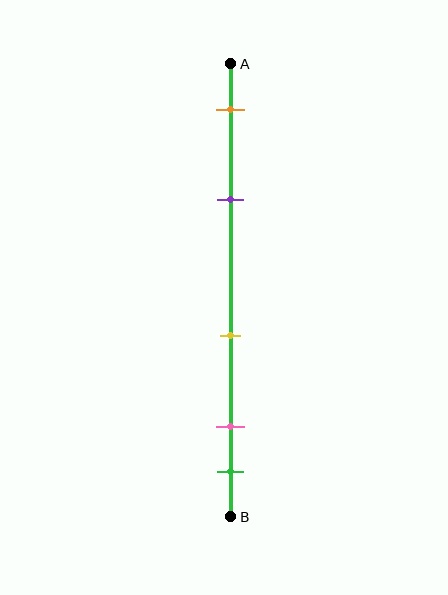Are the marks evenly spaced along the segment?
No, the marks are not evenly spaced.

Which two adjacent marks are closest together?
The pink and green marks are the closest adjacent pair.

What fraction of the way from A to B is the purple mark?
The purple mark is approximately 30% (0.3) of the way from A to B.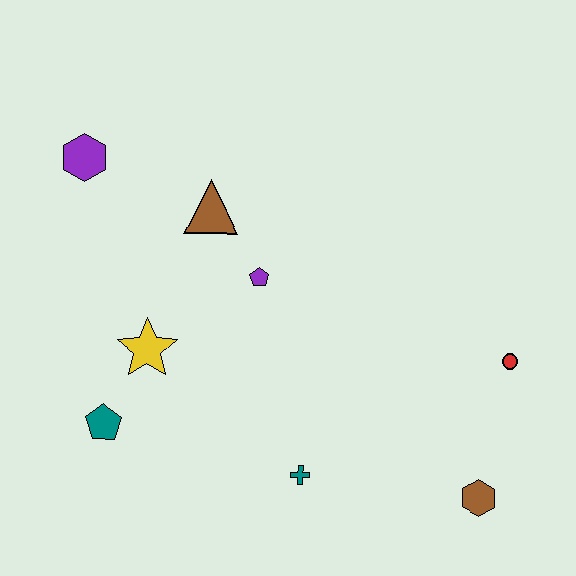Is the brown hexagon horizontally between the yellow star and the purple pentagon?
No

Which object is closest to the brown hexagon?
The red circle is closest to the brown hexagon.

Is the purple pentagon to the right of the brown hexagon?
No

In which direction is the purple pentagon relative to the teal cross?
The purple pentagon is above the teal cross.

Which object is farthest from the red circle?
The purple hexagon is farthest from the red circle.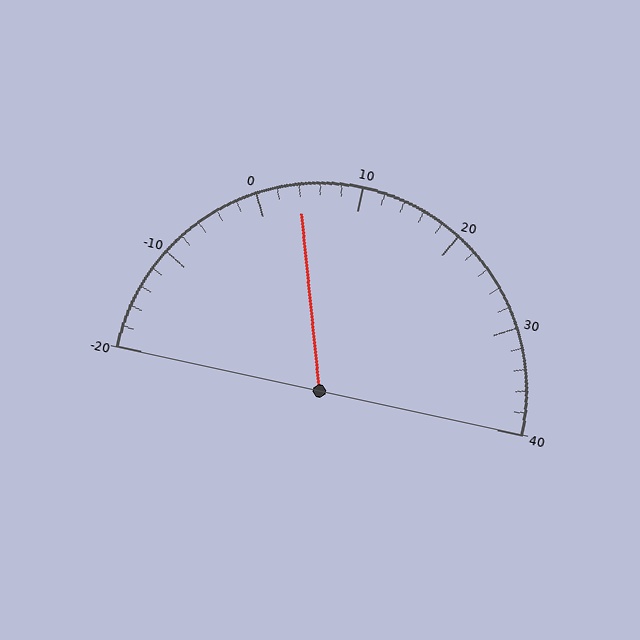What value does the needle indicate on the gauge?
The needle indicates approximately 4.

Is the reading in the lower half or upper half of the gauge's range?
The reading is in the lower half of the range (-20 to 40).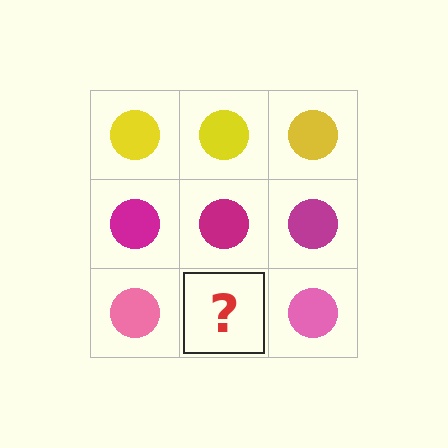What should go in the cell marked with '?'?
The missing cell should contain a pink circle.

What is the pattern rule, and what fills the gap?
The rule is that each row has a consistent color. The gap should be filled with a pink circle.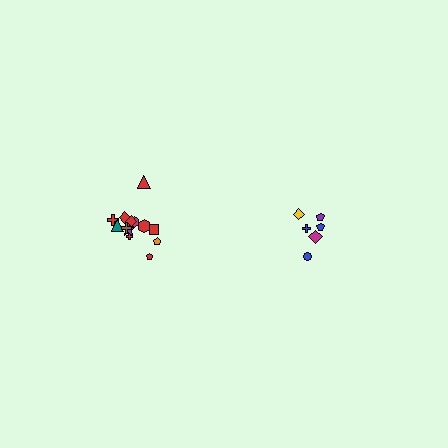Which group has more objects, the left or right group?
The left group.